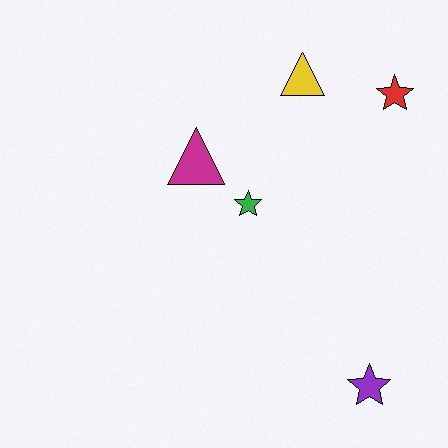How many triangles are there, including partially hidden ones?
There are 2 triangles.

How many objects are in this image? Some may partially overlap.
There are 5 objects.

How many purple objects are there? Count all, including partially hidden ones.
There is 1 purple object.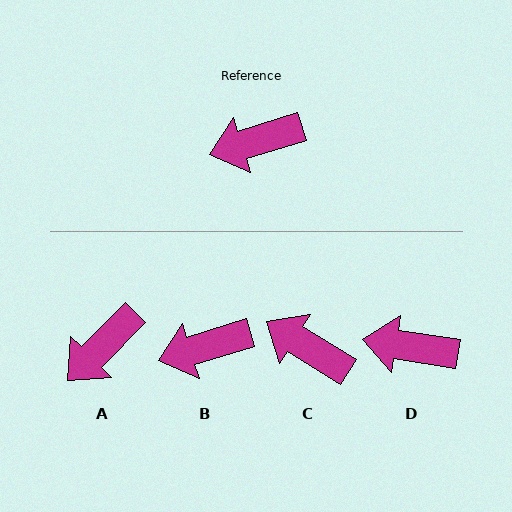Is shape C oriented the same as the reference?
No, it is off by about 49 degrees.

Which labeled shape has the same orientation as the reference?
B.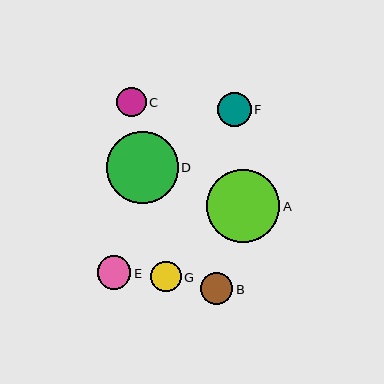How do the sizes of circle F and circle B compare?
Circle F and circle B are approximately the same size.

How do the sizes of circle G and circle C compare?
Circle G and circle C are approximately the same size.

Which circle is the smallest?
Circle C is the smallest with a size of approximately 29 pixels.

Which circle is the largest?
Circle A is the largest with a size of approximately 73 pixels.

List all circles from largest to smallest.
From largest to smallest: A, D, F, E, B, G, C.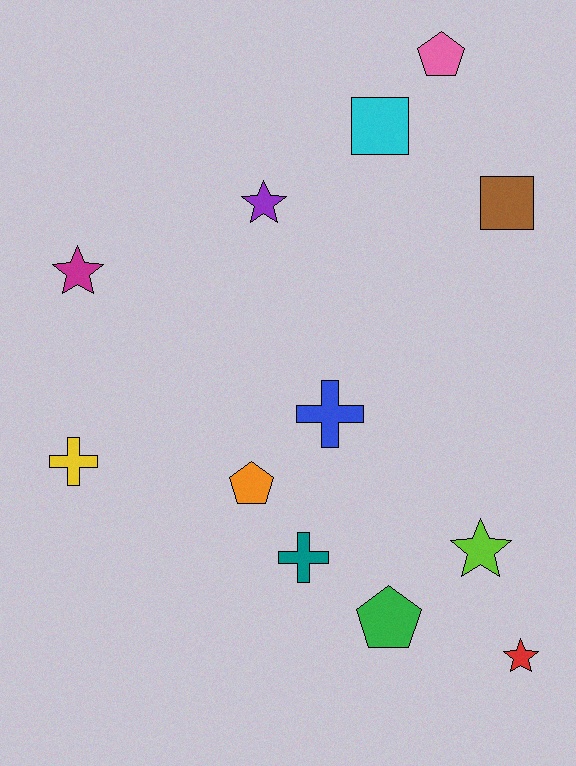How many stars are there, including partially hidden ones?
There are 4 stars.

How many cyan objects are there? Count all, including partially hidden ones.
There is 1 cyan object.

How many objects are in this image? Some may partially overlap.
There are 12 objects.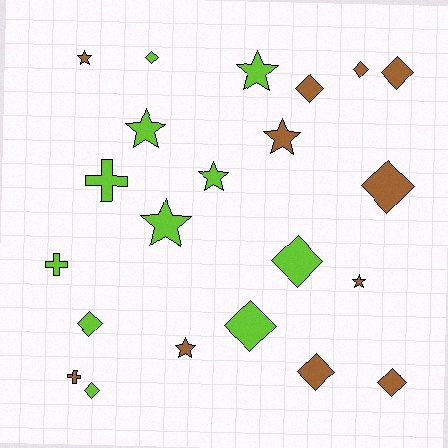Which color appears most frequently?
Lime, with 11 objects.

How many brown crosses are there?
There is 1 brown cross.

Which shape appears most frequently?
Diamond, with 11 objects.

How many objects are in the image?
There are 22 objects.